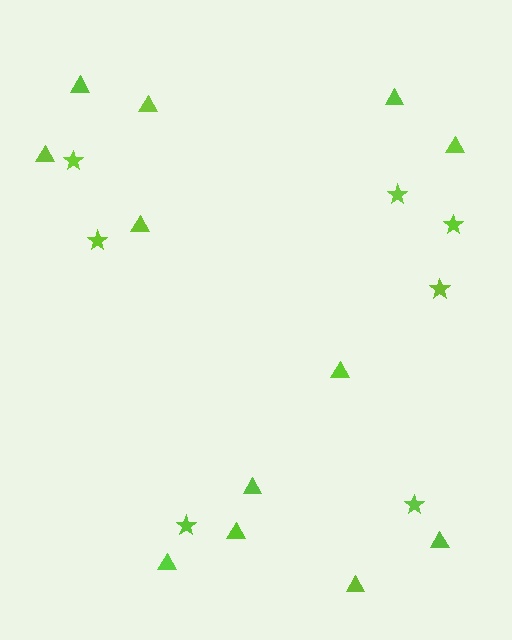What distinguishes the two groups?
There are 2 groups: one group of triangles (12) and one group of stars (7).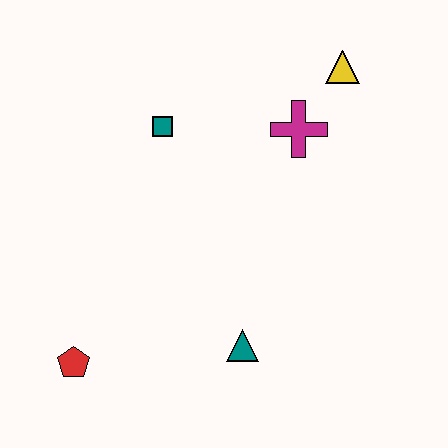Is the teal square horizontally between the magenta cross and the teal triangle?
No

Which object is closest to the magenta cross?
The yellow triangle is closest to the magenta cross.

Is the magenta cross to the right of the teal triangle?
Yes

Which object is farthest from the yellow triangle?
The red pentagon is farthest from the yellow triangle.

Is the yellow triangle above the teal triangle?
Yes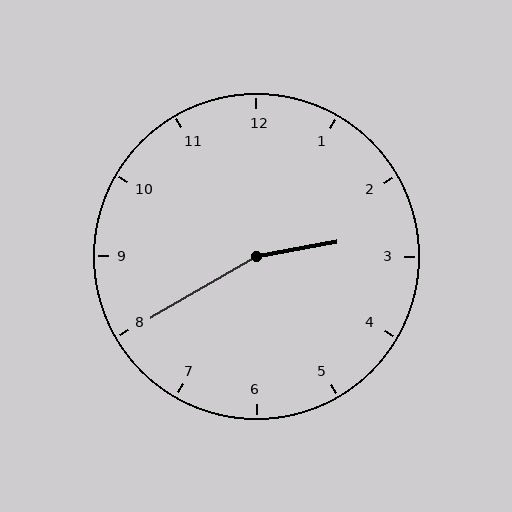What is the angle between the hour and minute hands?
Approximately 160 degrees.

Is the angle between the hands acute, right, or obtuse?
It is obtuse.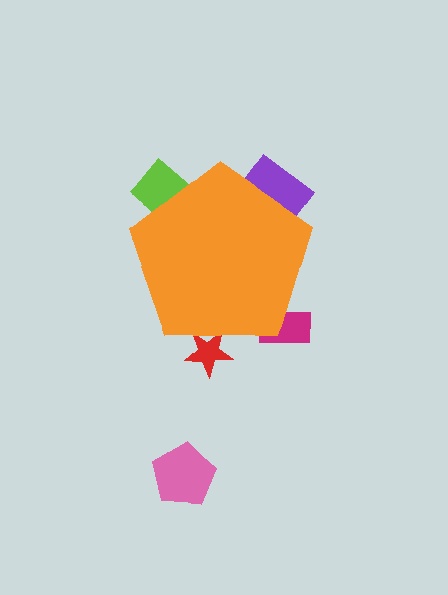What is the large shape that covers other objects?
An orange pentagon.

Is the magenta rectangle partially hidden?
Yes, the magenta rectangle is partially hidden behind the orange pentagon.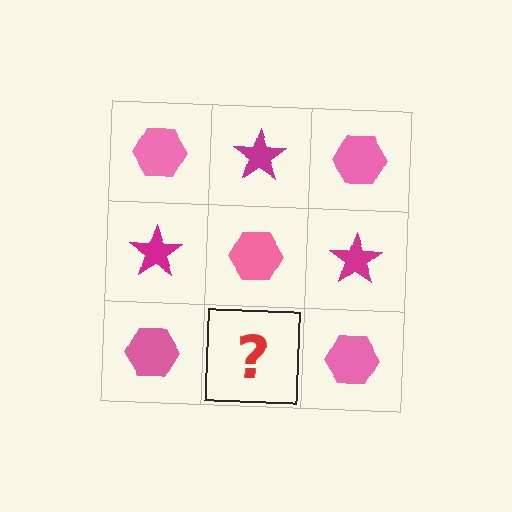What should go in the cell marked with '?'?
The missing cell should contain a magenta star.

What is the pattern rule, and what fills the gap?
The rule is that it alternates pink hexagon and magenta star in a checkerboard pattern. The gap should be filled with a magenta star.